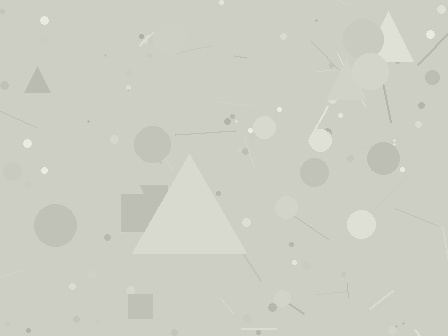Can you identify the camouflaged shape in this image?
The camouflaged shape is a triangle.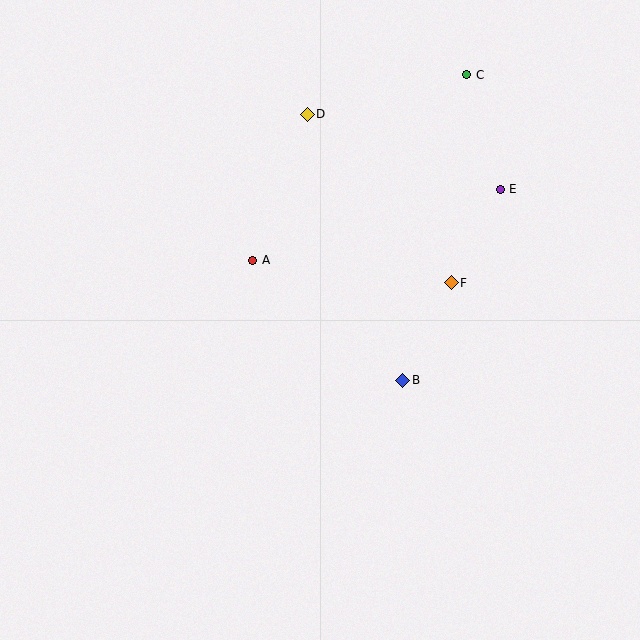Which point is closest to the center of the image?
Point A at (253, 260) is closest to the center.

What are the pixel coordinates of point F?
Point F is at (451, 283).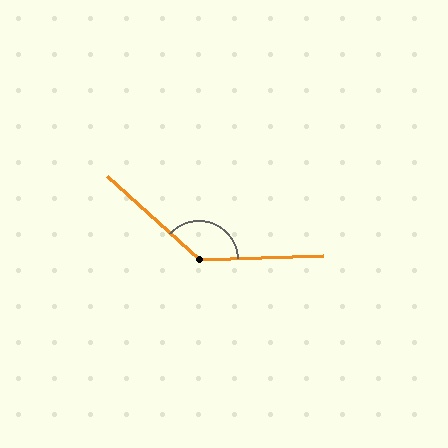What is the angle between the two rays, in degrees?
Approximately 136 degrees.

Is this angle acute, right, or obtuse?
It is obtuse.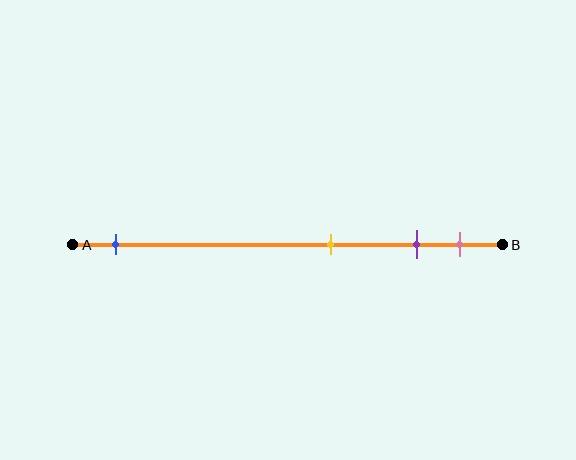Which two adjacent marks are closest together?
The purple and pink marks are the closest adjacent pair.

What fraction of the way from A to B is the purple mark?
The purple mark is approximately 80% (0.8) of the way from A to B.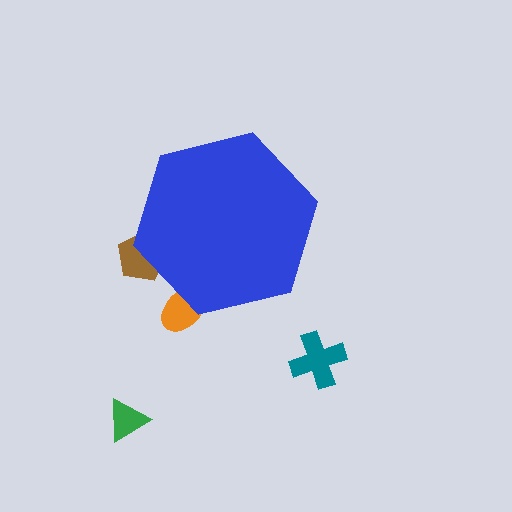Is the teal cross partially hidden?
No, the teal cross is fully visible.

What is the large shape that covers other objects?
A blue hexagon.